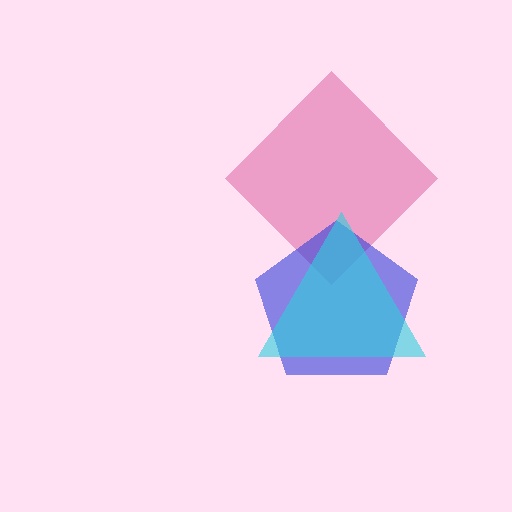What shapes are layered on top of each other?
The layered shapes are: a pink diamond, a blue pentagon, a cyan triangle.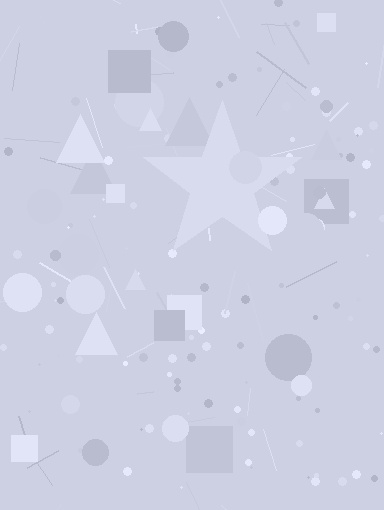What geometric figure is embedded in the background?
A star is embedded in the background.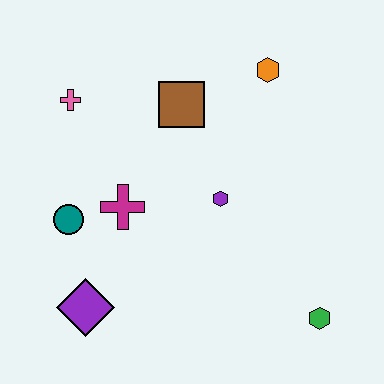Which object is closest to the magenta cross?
The teal circle is closest to the magenta cross.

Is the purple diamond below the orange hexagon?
Yes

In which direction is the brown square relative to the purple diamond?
The brown square is above the purple diamond.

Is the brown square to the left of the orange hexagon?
Yes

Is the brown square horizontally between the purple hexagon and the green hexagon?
No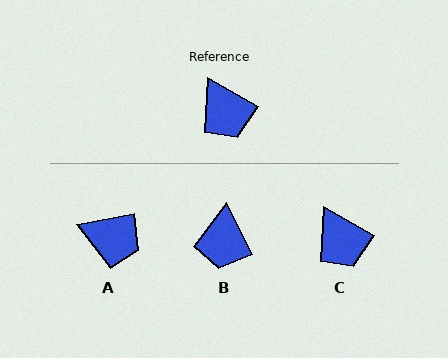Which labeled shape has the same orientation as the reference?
C.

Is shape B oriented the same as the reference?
No, it is off by about 33 degrees.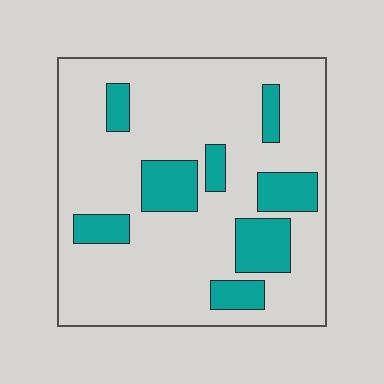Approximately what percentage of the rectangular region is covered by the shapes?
Approximately 20%.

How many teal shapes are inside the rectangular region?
8.